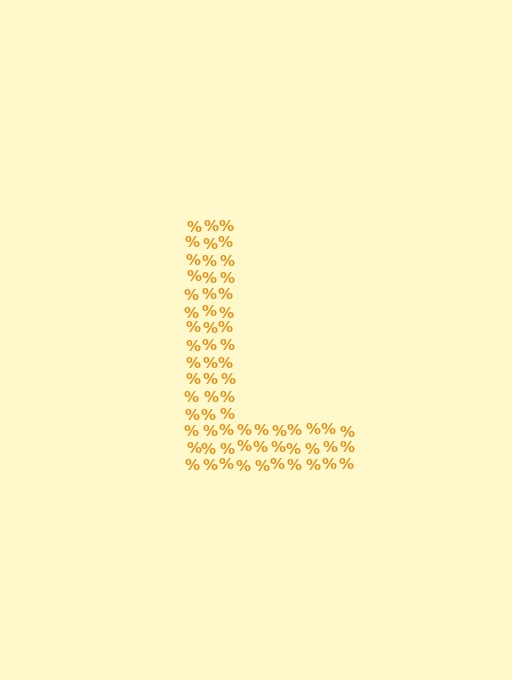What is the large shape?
The large shape is the letter L.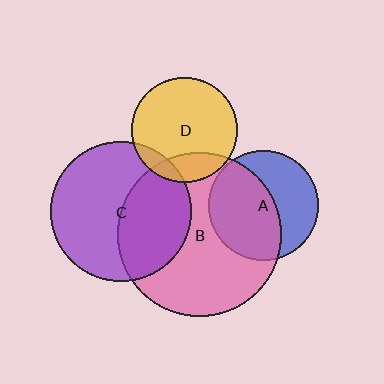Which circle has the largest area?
Circle B (pink).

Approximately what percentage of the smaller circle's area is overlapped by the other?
Approximately 10%.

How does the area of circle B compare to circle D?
Approximately 2.4 times.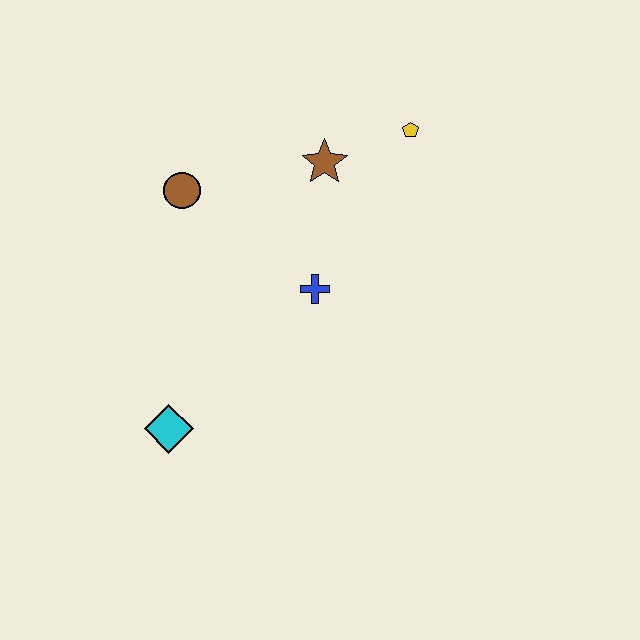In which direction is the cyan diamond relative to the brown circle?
The cyan diamond is below the brown circle.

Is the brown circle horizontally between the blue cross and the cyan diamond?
Yes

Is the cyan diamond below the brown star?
Yes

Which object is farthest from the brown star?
The cyan diamond is farthest from the brown star.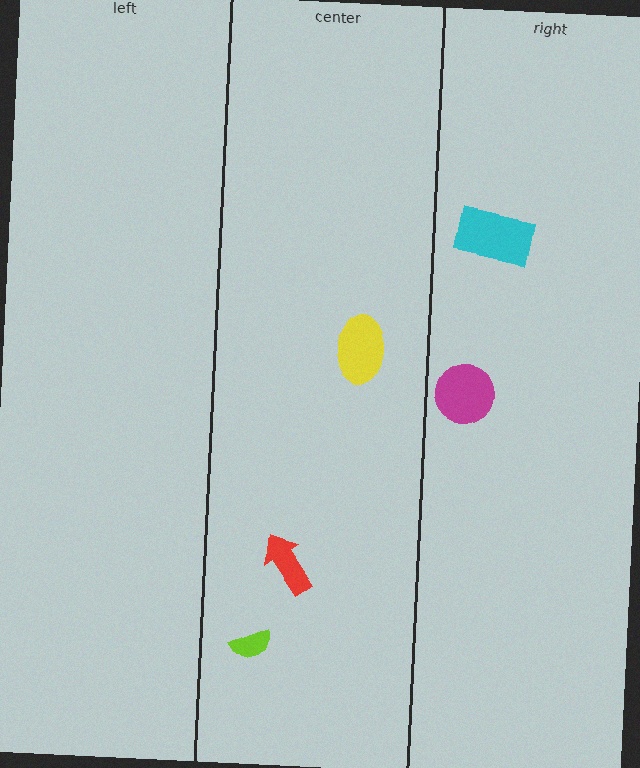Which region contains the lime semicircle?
The center region.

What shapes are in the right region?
The magenta circle, the cyan rectangle.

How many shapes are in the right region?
2.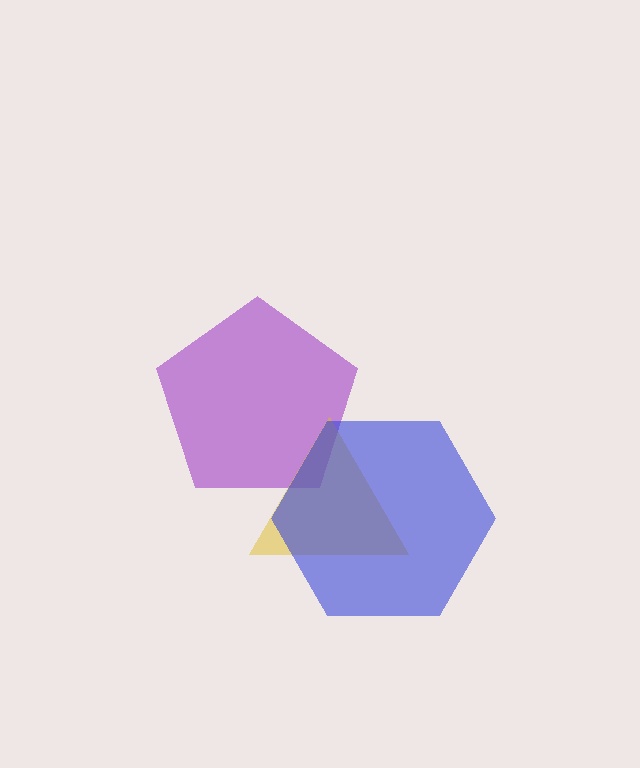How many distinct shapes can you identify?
There are 3 distinct shapes: a purple pentagon, a yellow triangle, a blue hexagon.